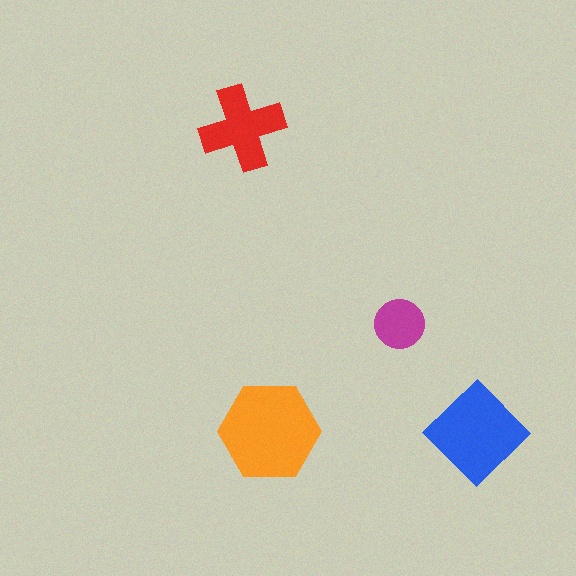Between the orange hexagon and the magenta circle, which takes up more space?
The orange hexagon.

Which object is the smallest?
The magenta circle.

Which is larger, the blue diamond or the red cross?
The blue diamond.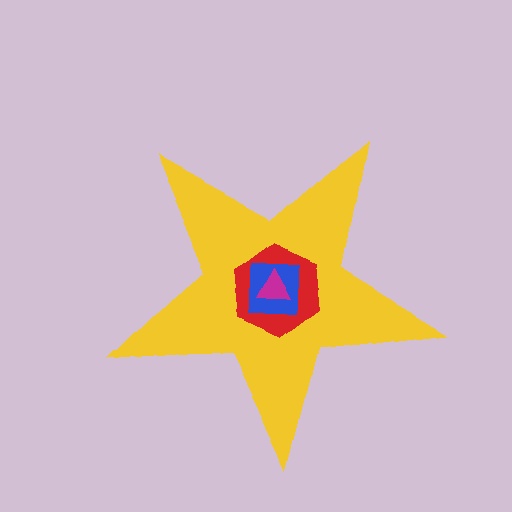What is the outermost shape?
The yellow star.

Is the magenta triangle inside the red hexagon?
Yes.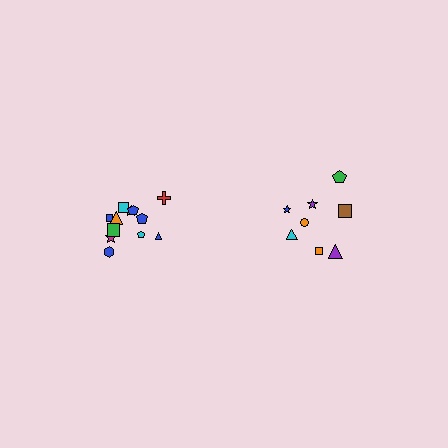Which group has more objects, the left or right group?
The left group.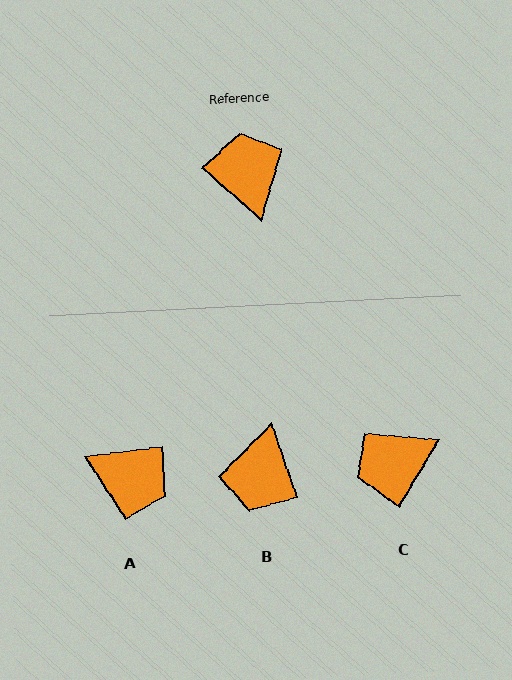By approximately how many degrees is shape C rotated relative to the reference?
Approximately 101 degrees counter-clockwise.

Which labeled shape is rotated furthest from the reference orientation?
B, about 151 degrees away.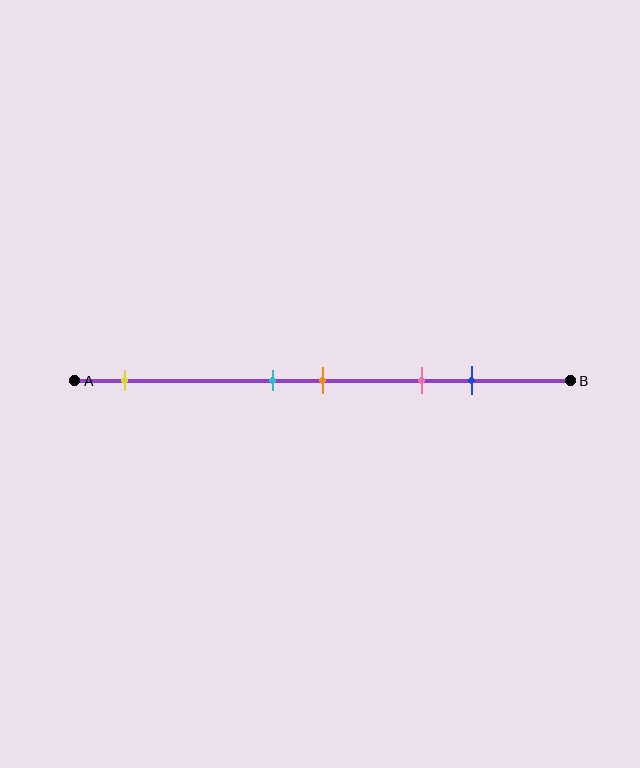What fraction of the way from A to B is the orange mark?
The orange mark is approximately 50% (0.5) of the way from A to B.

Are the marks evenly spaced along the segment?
No, the marks are not evenly spaced.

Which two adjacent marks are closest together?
The cyan and orange marks are the closest adjacent pair.